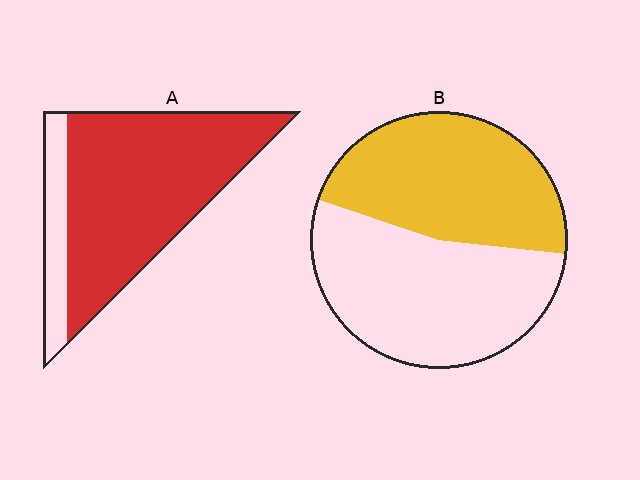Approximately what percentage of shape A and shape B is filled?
A is approximately 80% and B is approximately 45%.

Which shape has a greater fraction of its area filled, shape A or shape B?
Shape A.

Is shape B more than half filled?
Roughly half.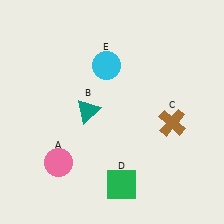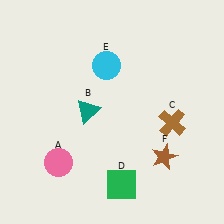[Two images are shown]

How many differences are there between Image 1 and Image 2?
There is 1 difference between the two images.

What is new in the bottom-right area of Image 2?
A brown star (F) was added in the bottom-right area of Image 2.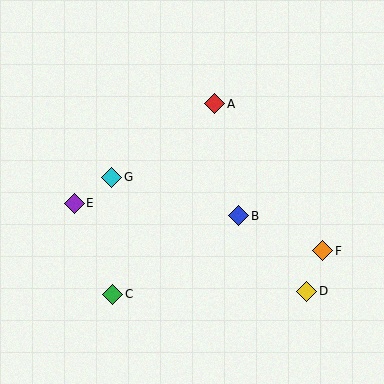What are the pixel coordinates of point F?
Point F is at (323, 251).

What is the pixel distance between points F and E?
The distance between F and E is 253 pixels.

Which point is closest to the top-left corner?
Point G is closest to the top-left corner.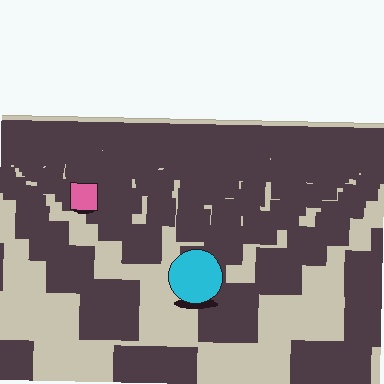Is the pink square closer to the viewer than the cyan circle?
No. The cyan circle is closer — you can tell from the texture gradient: the ground texture is coarser near it.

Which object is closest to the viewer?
The cyan circle is closest. The texture marks near it are larger and more spread out.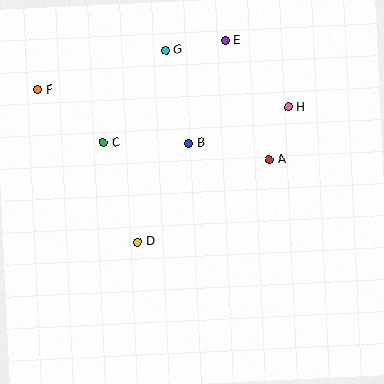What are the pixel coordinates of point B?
Point B is at (188, 143).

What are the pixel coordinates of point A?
Point A is at (269, 159).